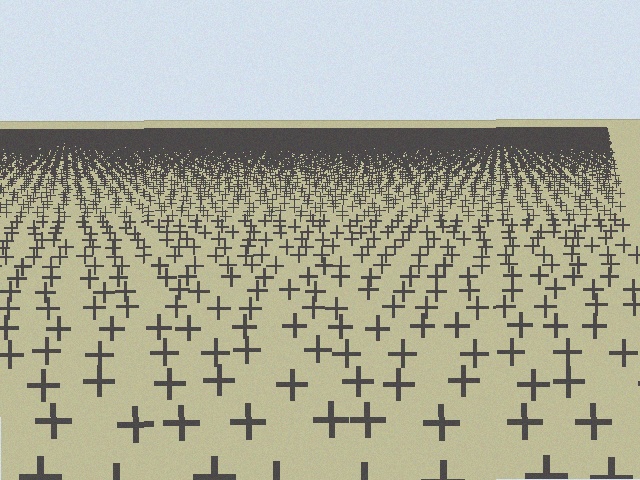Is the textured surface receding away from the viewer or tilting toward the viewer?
The surface is receding away from the viewer. Texture elements get smaller and denser toward the top.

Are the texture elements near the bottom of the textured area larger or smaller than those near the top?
Larger. Near the bottom, elements are closer to the viewer and appear at a bigger on-screen size.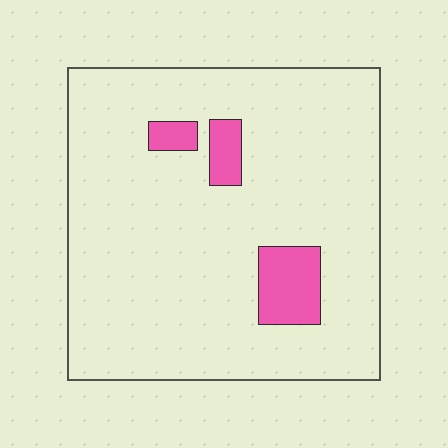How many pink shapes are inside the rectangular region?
3.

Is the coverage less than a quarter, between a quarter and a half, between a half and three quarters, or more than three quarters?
Less than a quarter.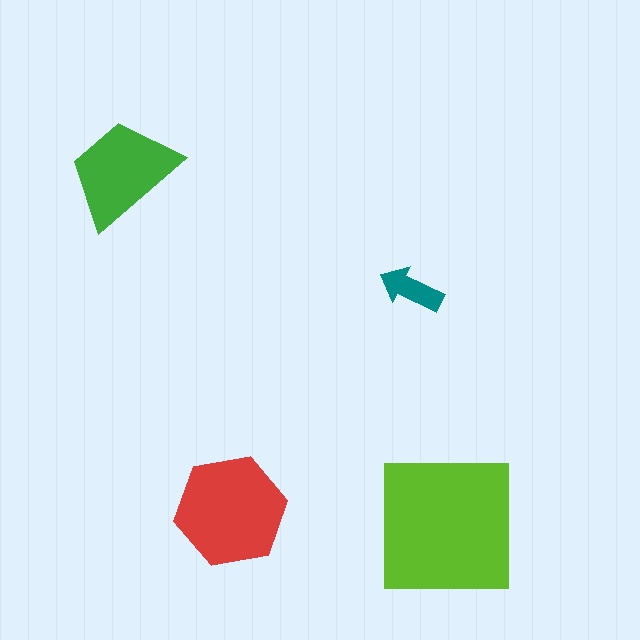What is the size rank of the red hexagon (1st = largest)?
2nd.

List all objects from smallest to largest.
The teal arrow, the green trapezoid, the red hexagon, the lime square.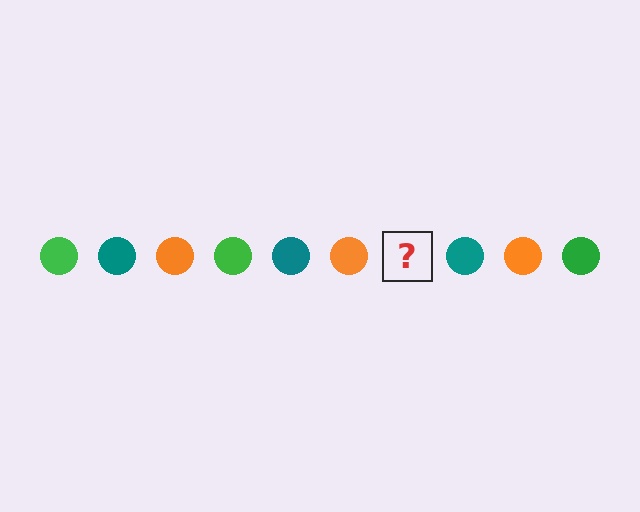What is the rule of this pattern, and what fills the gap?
The rule is that the pattern cycles through green, teal, orange circles. The gap should be filled with a green circle.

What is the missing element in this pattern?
The missing element is a green circle.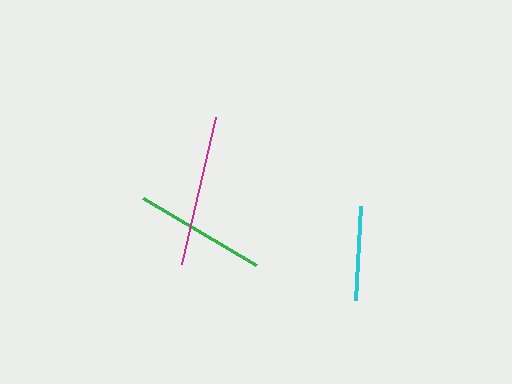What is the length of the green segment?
The green segment is approximately 131 pixels long.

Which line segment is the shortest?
The cyan line is the shortest at approximately 94 pixels.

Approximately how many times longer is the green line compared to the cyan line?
The green line is approximately 1.4 times the length of the cyan line.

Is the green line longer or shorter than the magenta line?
The magenta line is longer than the green line.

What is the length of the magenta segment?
The magenta segment is approximately 152 pixels long.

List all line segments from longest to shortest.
From longest to shortest: magenta, green, cyan.